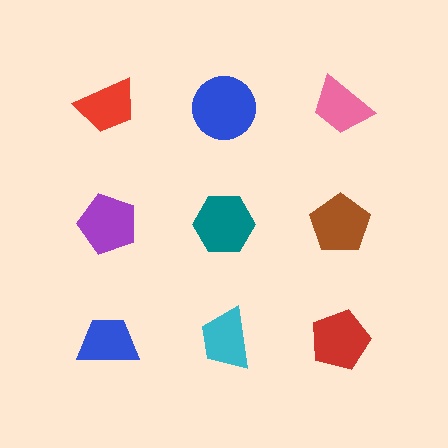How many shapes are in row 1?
3 shapes.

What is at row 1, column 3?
A pink trapezoid.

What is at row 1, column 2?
A blue circle.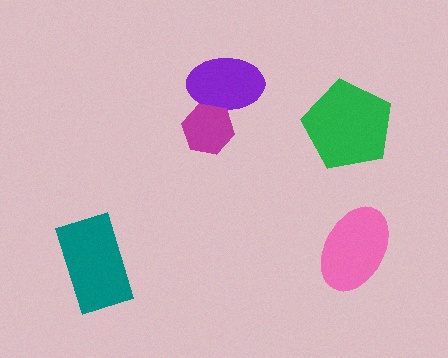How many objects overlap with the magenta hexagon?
1 object overlaps with the magenta hexagon.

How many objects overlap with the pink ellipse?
0 objects overlap with the pink ellipse.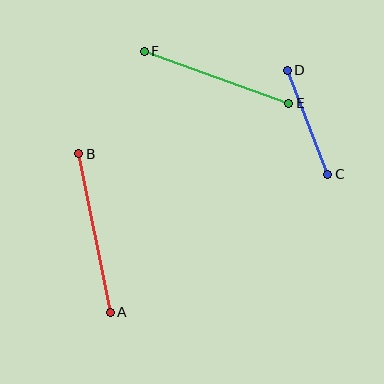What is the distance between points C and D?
The distance is approximately 112 pixels.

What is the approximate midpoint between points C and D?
The midpoint is at approximately (308, 122) pixels.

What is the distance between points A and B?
The distance is approximately 162 pixels.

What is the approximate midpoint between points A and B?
The midpoint is at approximately (94, 233) pixels.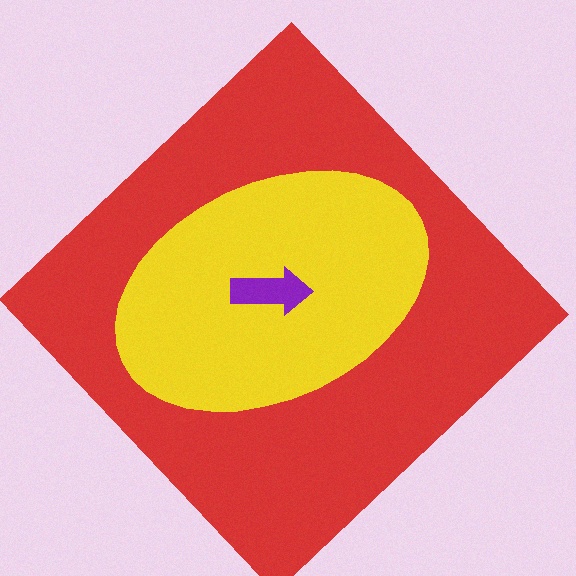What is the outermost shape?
The red diamond.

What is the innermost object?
The purple arrow.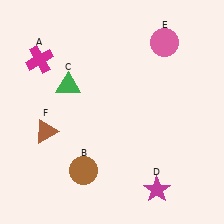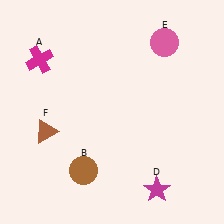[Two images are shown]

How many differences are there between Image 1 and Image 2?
There is 1 difference between the two images.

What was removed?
The green triangle (C) was removed in Image 2.